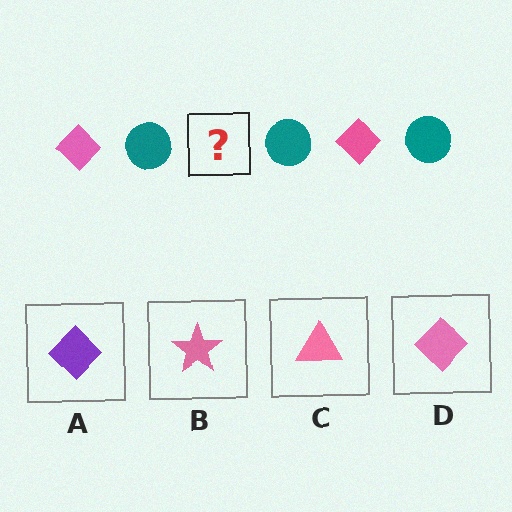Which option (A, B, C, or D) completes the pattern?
D.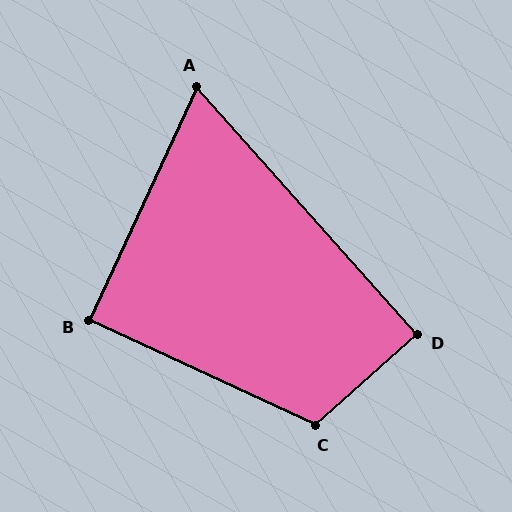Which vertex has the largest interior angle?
C, at approximately 113 degrees.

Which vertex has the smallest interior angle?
A, at approximately 67 degrees.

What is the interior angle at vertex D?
Approximately 90 degrees (approximately right).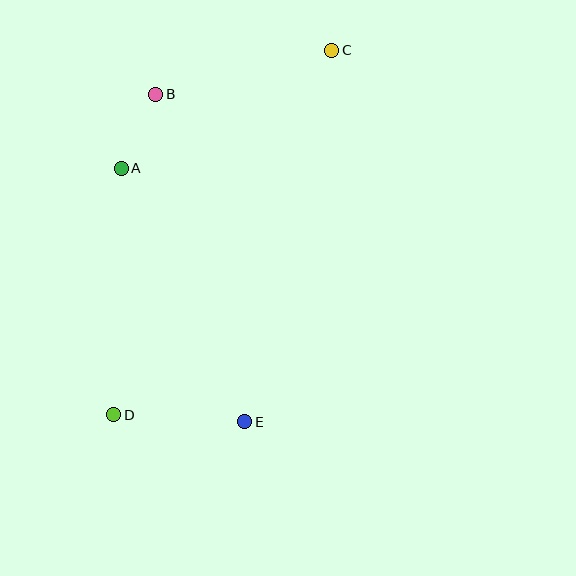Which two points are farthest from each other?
Points C and D are farthest from each other.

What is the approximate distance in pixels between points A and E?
The distance between A and E is approximately 282 pixels.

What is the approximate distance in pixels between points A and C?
The distance between A and C is approximately 242 pixels.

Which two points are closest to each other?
Points A and B are closest to each other.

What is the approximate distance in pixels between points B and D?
The distance between B and D is approximately 323 pixels.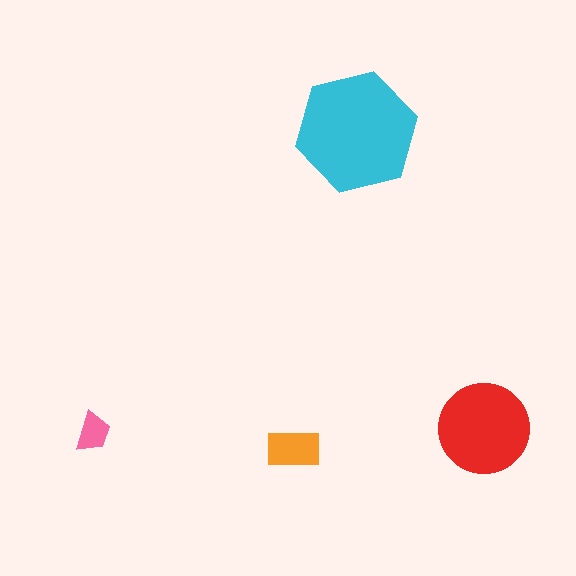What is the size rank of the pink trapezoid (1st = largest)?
4th.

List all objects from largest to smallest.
The cyan hexagon, the red circle, the orange rectangle, the pink trapezoid.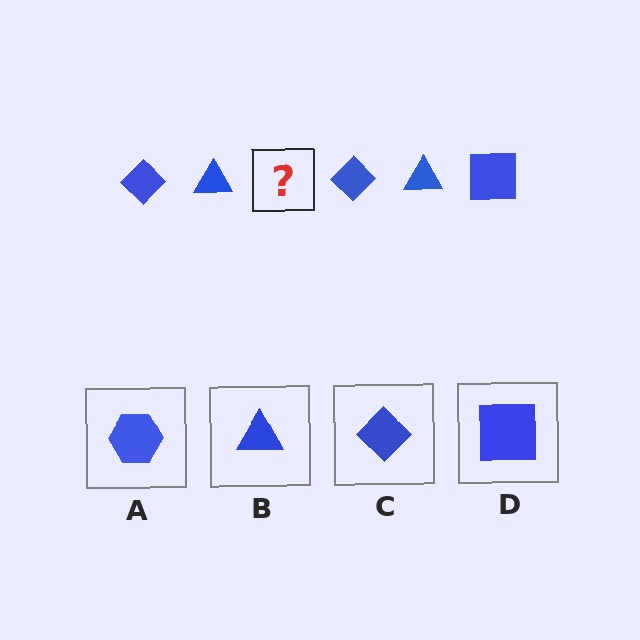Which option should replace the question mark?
Option D.